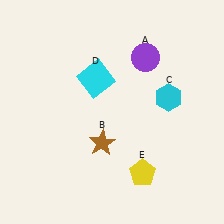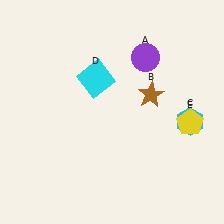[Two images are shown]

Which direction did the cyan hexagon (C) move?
The cyan hexagon (C) moved down.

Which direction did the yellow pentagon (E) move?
The yellow pentagon (E) moved up.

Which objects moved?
The objects that moved are: the brown star (B), the cyan hexagon (C), the yellow pentagon (E).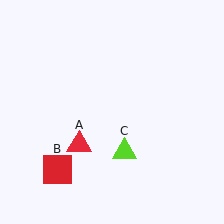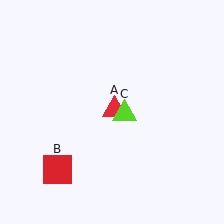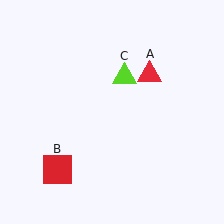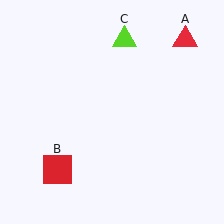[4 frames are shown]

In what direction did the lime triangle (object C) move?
The lime triangle (object C) moved up.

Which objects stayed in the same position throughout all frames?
Red square (object B) remained stationary.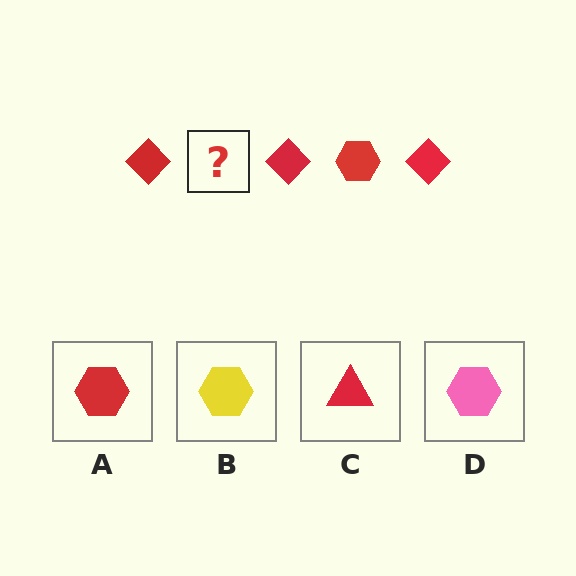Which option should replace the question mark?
Option A.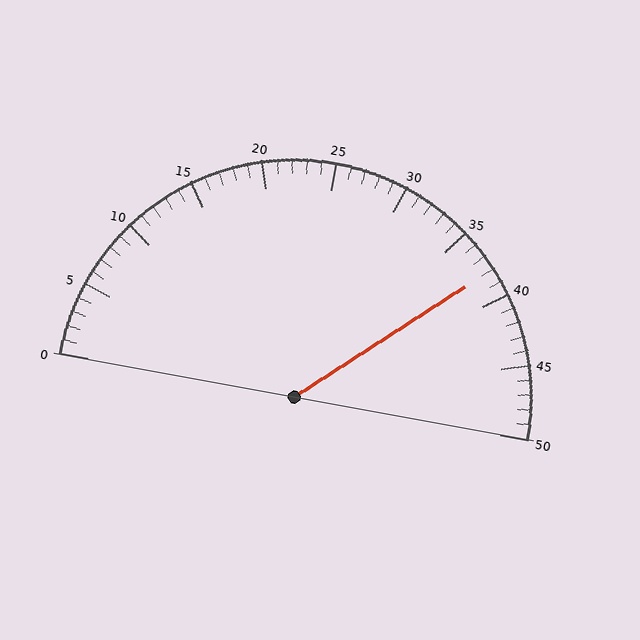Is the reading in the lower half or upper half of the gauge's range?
The reading is in the upper half of the range (0 to 50).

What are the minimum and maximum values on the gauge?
The gauge ranges from 0 to 50.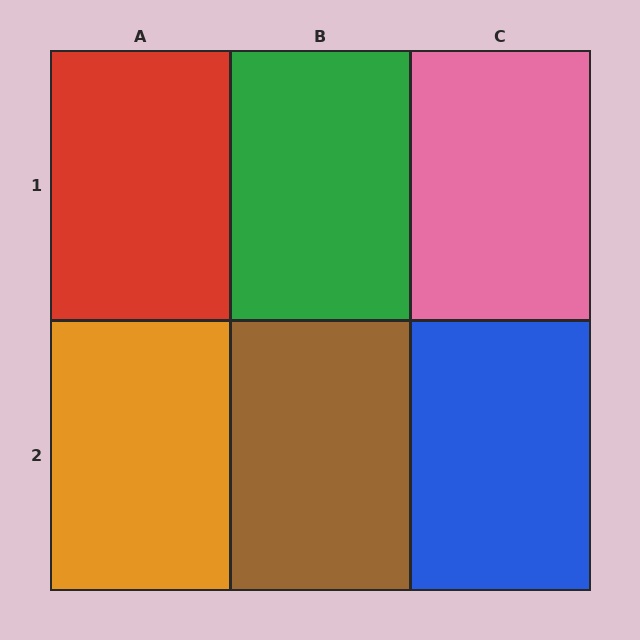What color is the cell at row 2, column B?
Brown.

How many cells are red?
1 cell is red.